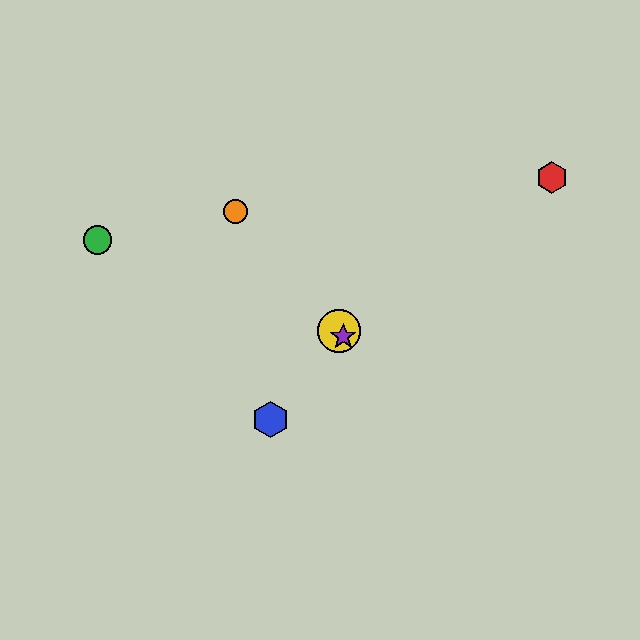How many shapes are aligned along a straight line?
3 shapes (the yellow circle, the purple star, the orange circle) are aligned along a straight line.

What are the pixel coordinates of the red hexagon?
The red hexagon is at (552, 178).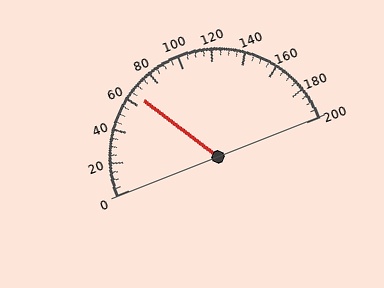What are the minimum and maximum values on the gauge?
The gauge ranges from 0 to 200.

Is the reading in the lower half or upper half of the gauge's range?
The reading is in the lower half of the range (0 to 200).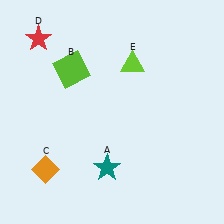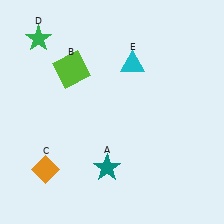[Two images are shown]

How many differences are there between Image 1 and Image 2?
There are 2 differences between the two images.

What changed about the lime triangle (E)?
In Image 1, E is lime. In Image 2, it changed to cyan.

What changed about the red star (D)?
In Image 1, D is red. In Image 2, it changed to green.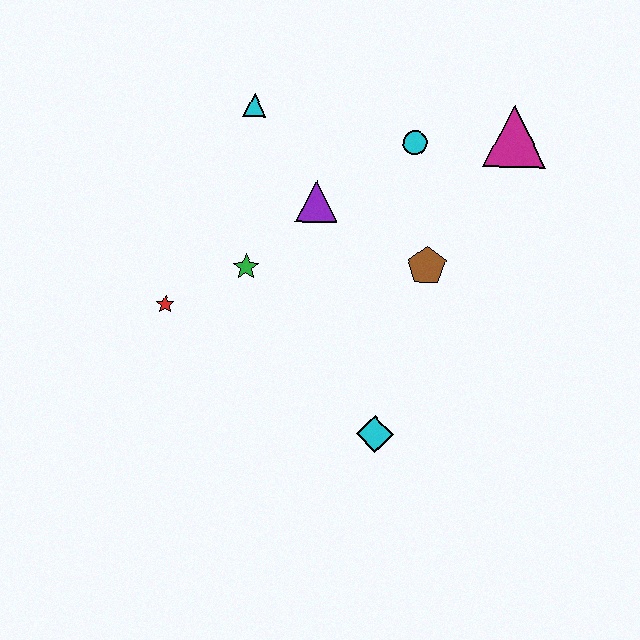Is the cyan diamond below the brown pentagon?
Yes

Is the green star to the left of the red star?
No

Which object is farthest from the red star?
The magenta triangle is farthest from the red star.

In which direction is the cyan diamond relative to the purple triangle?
The cyan diamond is below the purple triangle.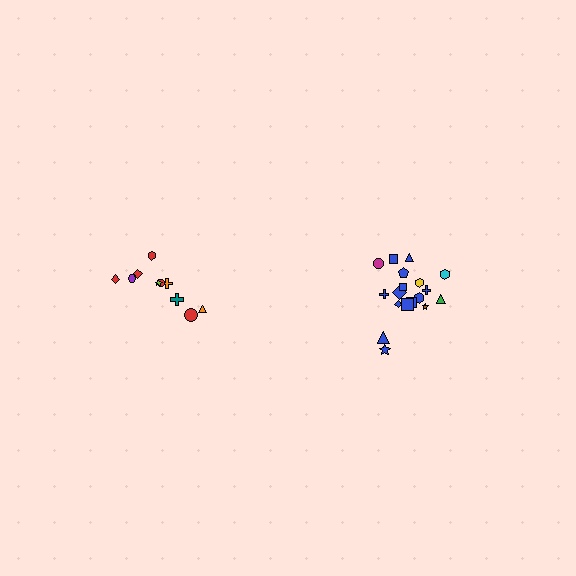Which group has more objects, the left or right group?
The right group.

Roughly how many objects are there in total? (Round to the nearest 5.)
Roughly 30 objects in total.